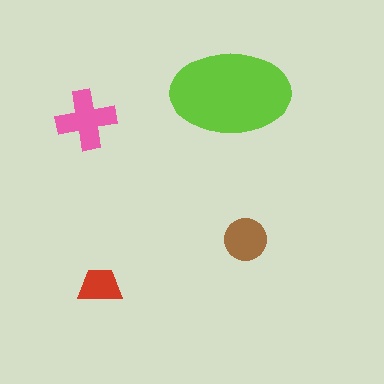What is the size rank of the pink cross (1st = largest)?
2nd.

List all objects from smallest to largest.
The red trapezoid, the brown circle, the pink cross, the lime ellipse.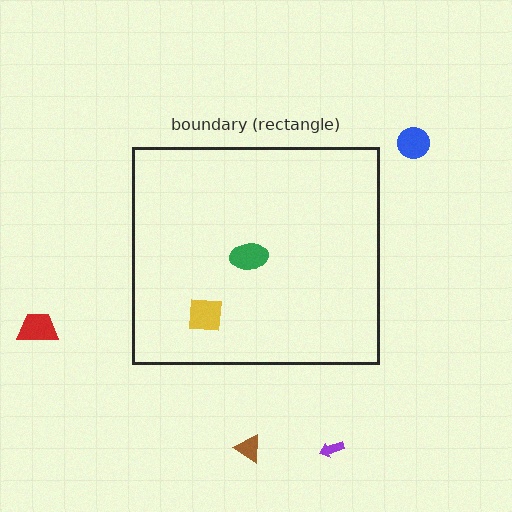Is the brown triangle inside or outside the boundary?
Outside.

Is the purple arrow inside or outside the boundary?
Outside.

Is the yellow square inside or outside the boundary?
Inside.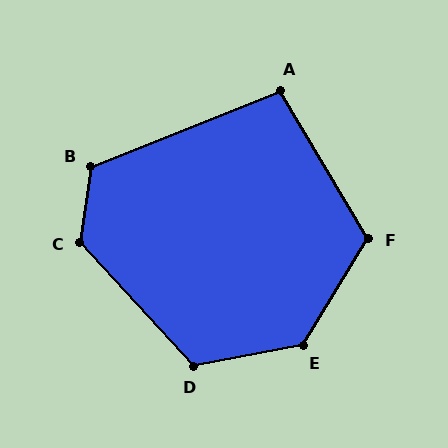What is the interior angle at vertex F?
Approximately 118 degrees (obtuse).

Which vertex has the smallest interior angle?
A, at approximately 99 degrees.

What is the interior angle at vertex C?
Approximately 129 degrees (obtuse).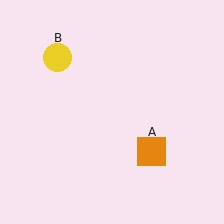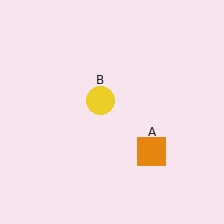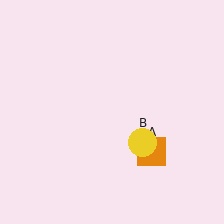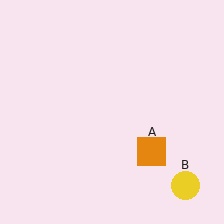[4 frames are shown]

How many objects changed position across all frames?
1 object changed position: yellow circle (object B).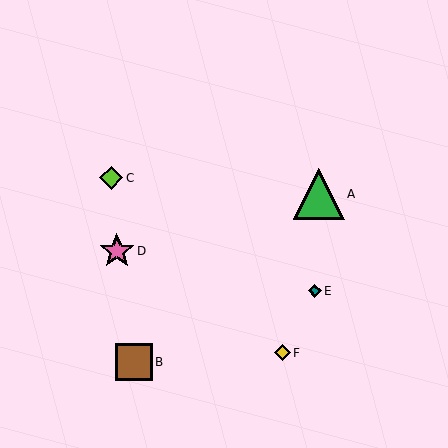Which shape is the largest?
The green triangle (labeled A) is the largest.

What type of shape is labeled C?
Shape C is a lime diamond.